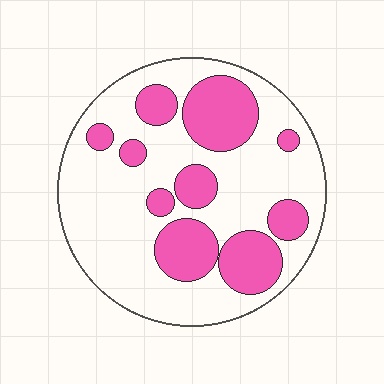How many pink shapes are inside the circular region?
10.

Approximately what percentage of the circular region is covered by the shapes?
Approximately 30%.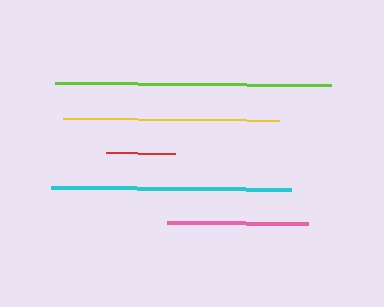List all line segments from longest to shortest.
From longest to shortest: lime, cyan, yellow, pink, red.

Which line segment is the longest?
The lime line is the longest at approximately 276 pixels.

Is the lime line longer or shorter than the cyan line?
The lime line is longer than the cyan line.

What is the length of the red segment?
The red segment is approximately 69 pixels long.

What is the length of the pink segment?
The pink segment is approximately 141 pixels long.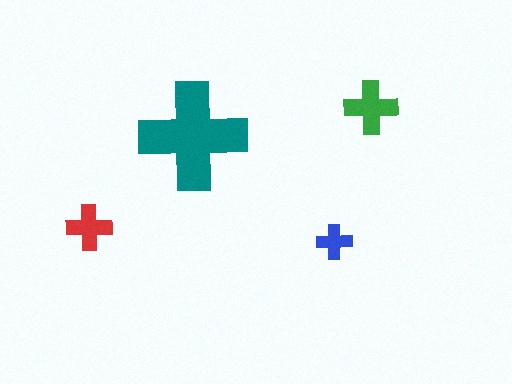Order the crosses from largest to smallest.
the teal one, the green one, the red one, the blue one.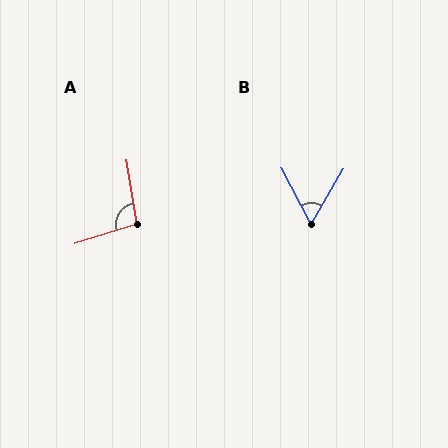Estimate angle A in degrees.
Approximately 99 degrees.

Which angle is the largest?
A, at approximately 99 degrees.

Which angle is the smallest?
B, at approximately 58 degrees.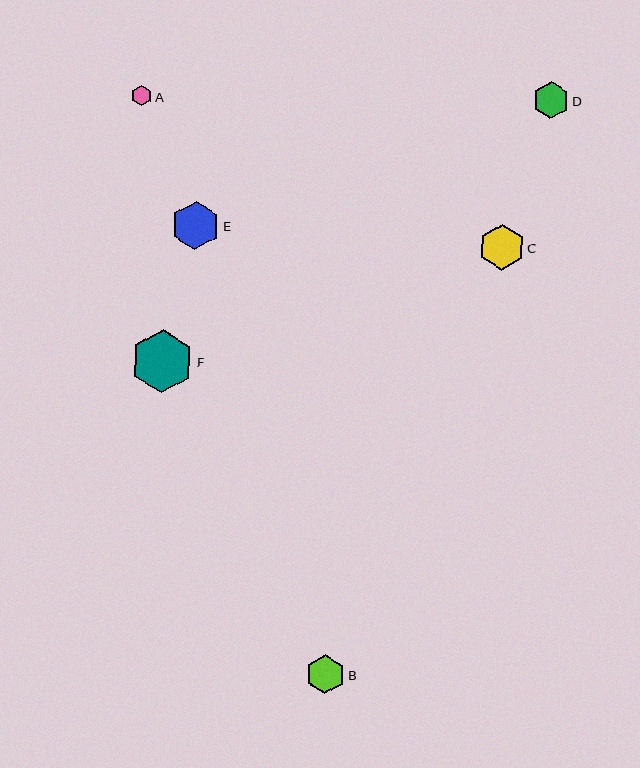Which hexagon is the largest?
Hexagon F is the largest with a size of approximately 63 pixels.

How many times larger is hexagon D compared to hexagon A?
Hexagon D is approximately 1.8 times the size of hexagon A.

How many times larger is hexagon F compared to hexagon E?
Hexagon F is approximately 1.3 times the size of hexagon E.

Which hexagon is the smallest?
Hexagon A is the smallest with a size of approximately 20 pixels.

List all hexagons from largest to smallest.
From largest to smallest: F, E, C, B, D, A.